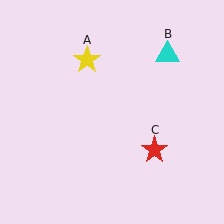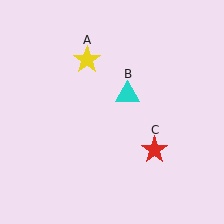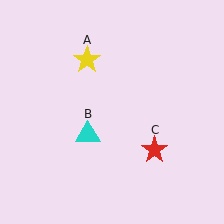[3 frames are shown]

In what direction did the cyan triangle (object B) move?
The cyan triangle (object B) moved down and to the left.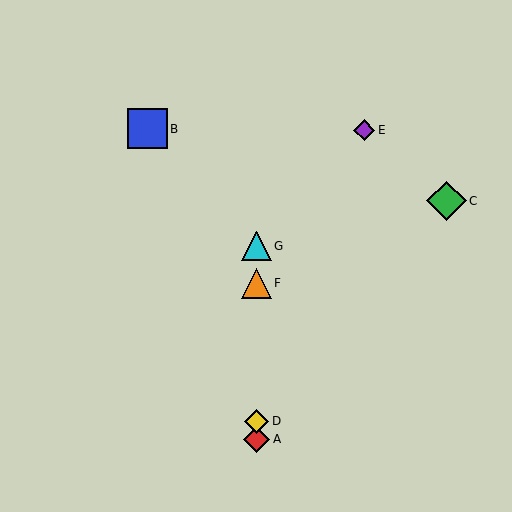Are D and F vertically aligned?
Yes, both are at x≈257.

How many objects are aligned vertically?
4 objects (A, D, F, G) are aligned vertically.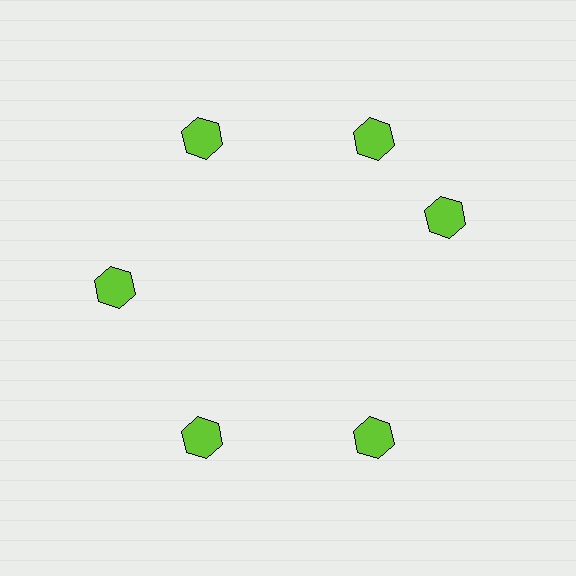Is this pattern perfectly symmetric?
No. The 6 lime hexagons are arranged in a ring, but one element near the 3 o'clock position is rotated out of alignment along the ring, breaking the 6-fold rotational symmetry.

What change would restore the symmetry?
The symmetry would be restored by rotating it back into even spacing with its neighbors so that all 6 hexagons sit at equal angles and equal distance from the center.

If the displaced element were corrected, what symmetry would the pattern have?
It would have 6-fold rotational symmetry — the pattern would map onto itself every 60 degrees.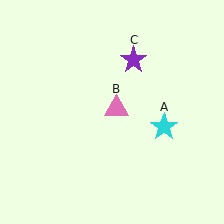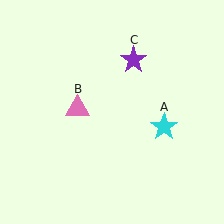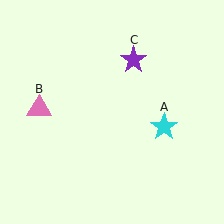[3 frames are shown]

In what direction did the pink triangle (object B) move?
The pink triangle (object B) moved left.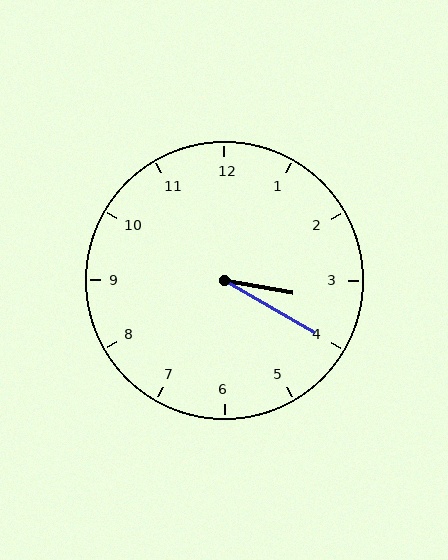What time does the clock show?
3:20.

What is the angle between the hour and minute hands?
Approximately 20 degrees.